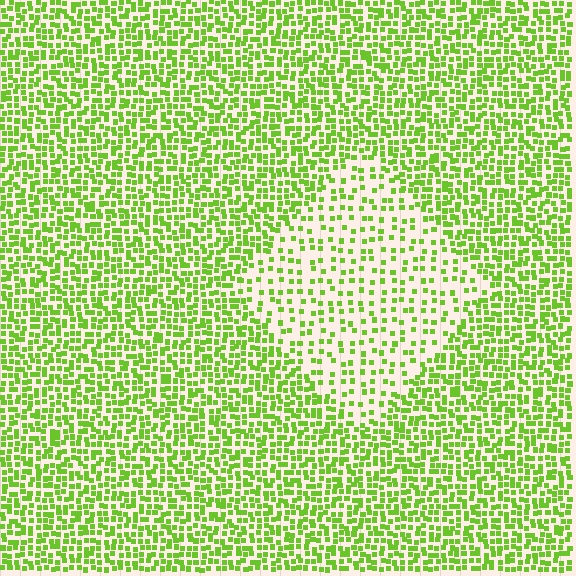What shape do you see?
I see a diamond.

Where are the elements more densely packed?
The elements are more densely packed outside the diamond boundary.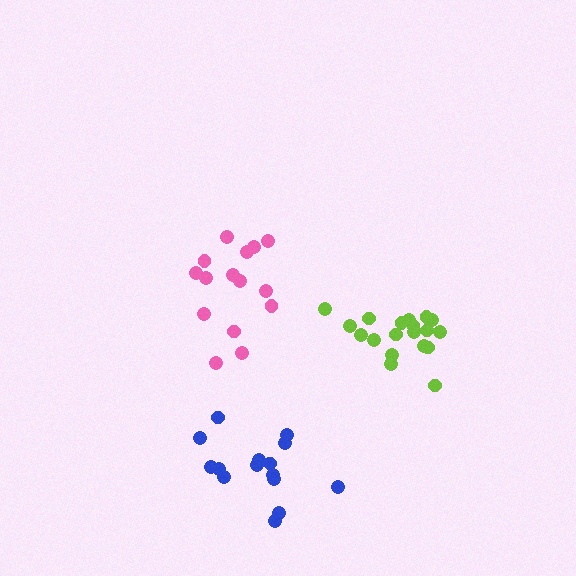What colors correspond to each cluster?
The clusters are colored: lime, pink, blue.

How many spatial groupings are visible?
There are 3 spatial groupings.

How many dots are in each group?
Group 1: 19 dots, Group 2: 15 dots, Group 3: 15 dots (49 total).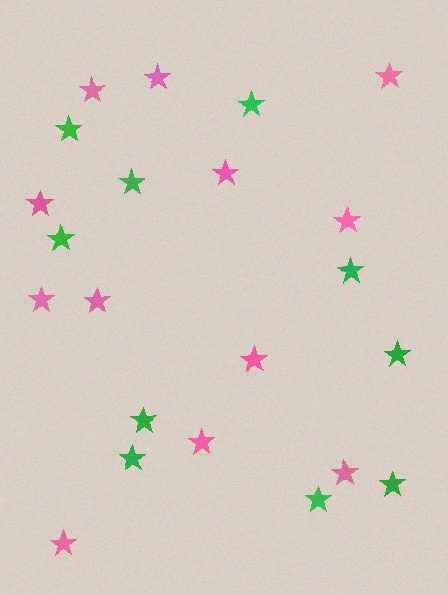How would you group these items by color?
There are 2 groups: one group of pink stars (12) and one group of green stars (10).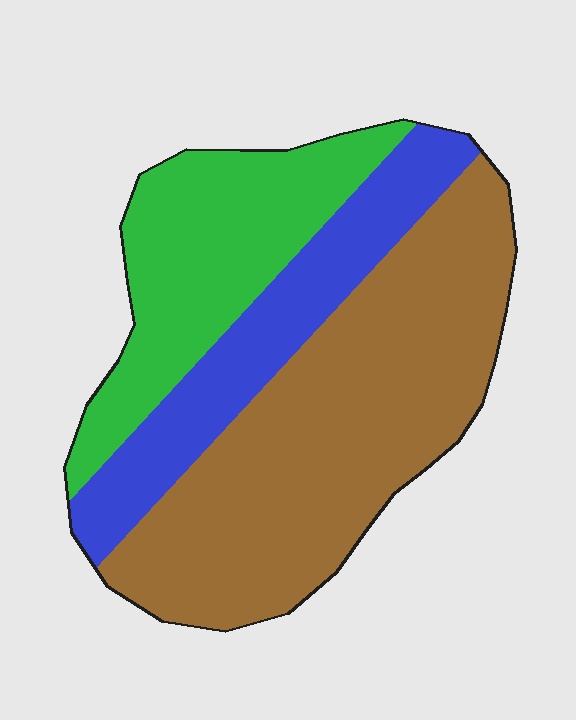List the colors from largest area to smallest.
From largest to smallest: brown, green, blue.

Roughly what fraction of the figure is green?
Green covers about 25% of the figure.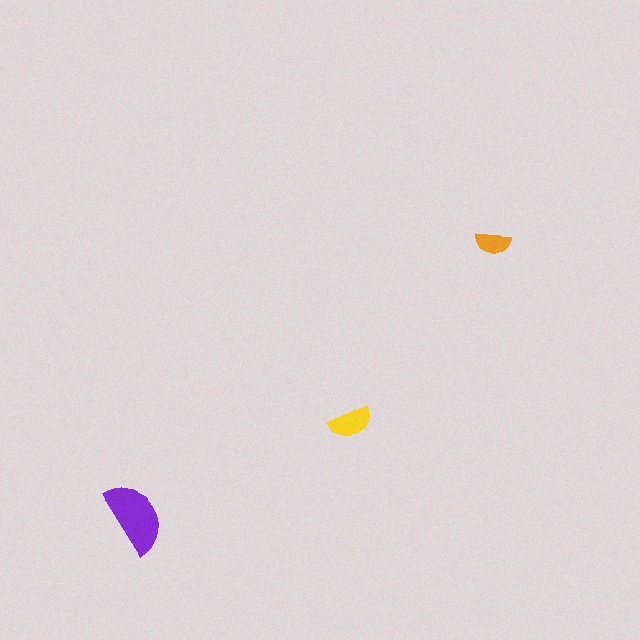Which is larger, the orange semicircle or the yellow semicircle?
The yellow one.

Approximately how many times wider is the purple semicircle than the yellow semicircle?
About 1.5 times wider.